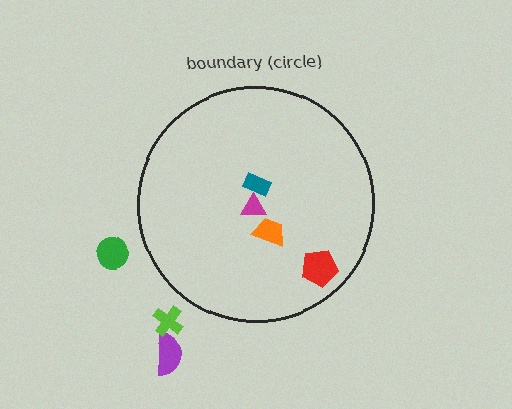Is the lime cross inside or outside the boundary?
Outside.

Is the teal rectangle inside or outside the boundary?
Inside.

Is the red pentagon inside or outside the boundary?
Inside.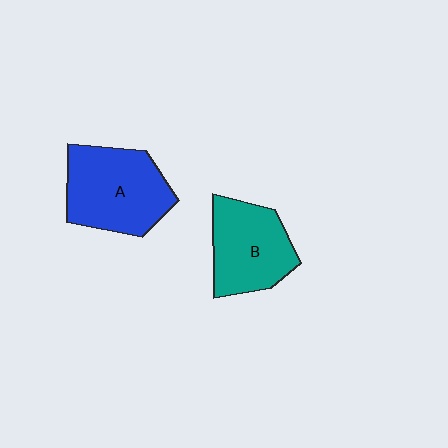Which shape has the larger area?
Shape A (blue).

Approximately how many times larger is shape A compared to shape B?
Approximately 1.2 times.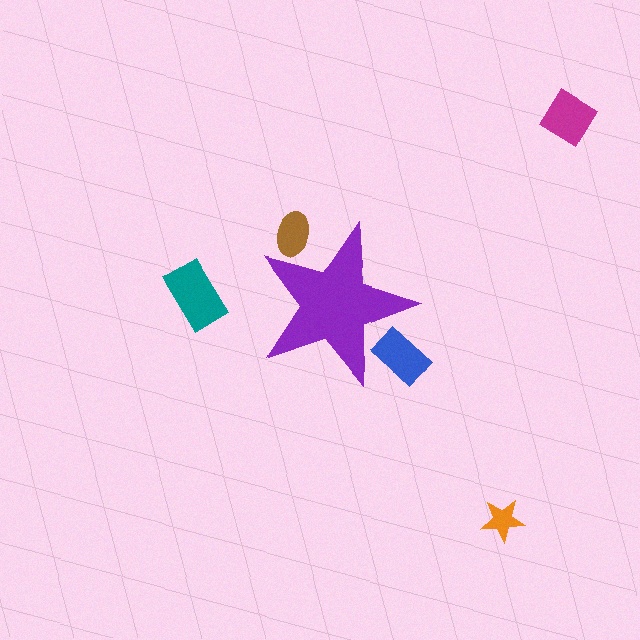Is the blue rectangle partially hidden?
Yes, the blue rectangle is partially hidden behind the purple star.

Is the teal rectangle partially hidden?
No, the teal rectangle is fully visible.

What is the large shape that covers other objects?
A purple star.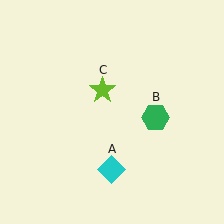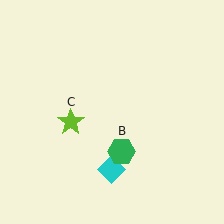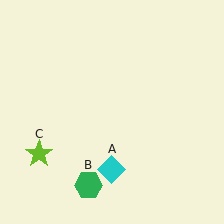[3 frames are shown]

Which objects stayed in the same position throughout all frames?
Cyan diamond (object A) remained stationary.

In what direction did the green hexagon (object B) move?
The green hexagon (object B) moved down and to the left.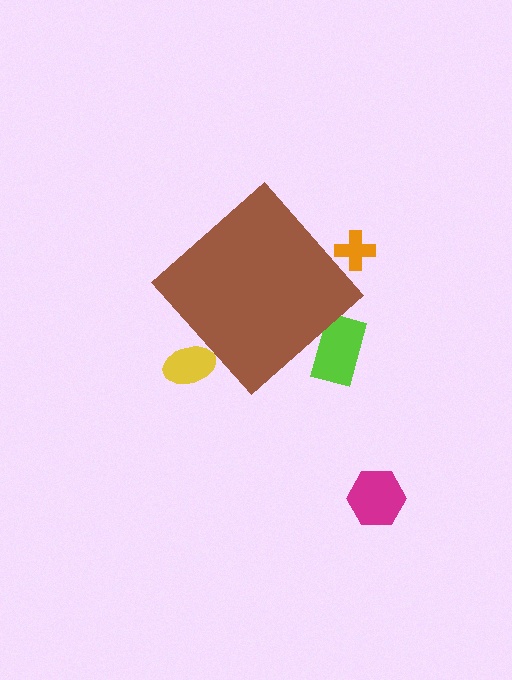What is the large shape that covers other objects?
A brown diamond.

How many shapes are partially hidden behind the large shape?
3 shapes are partially hidden.